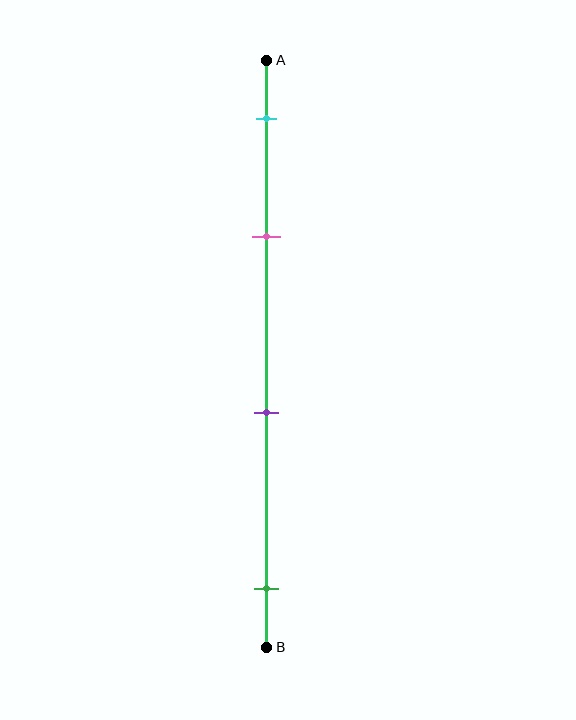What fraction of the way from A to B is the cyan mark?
The cyan mark is approximately 10% (0.1) of the way from A to B.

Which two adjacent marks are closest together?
The cyan and pink marks are the closest adjacent pair.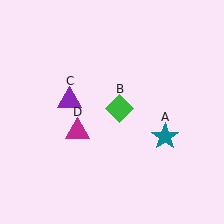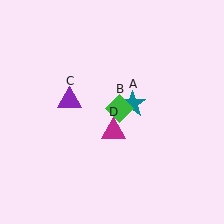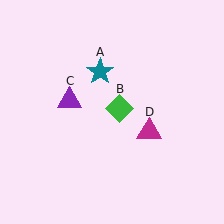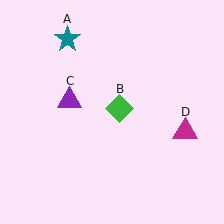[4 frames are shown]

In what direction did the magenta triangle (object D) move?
The magenta triangle (object D) moved right.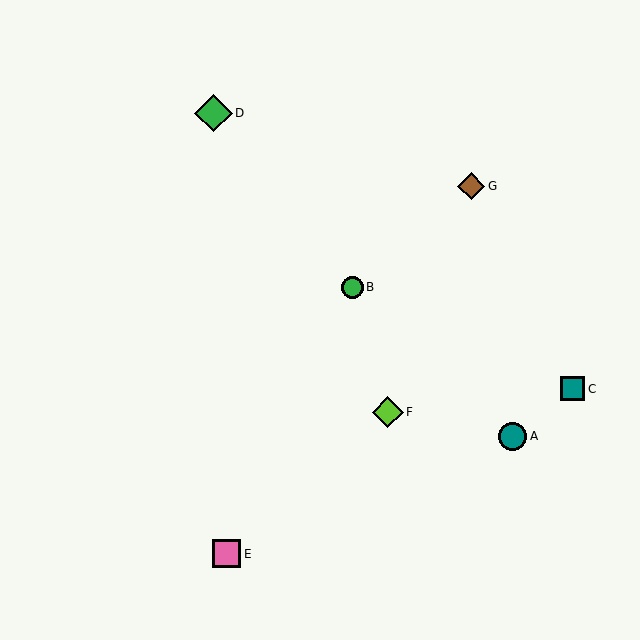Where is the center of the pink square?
The center of the pink square is at (227, 554).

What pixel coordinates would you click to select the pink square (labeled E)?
Click at (227, 554) to select the pink square E.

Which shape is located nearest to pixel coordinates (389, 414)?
The lime diamond (labeled F) at (388, 412) is nearest to that location.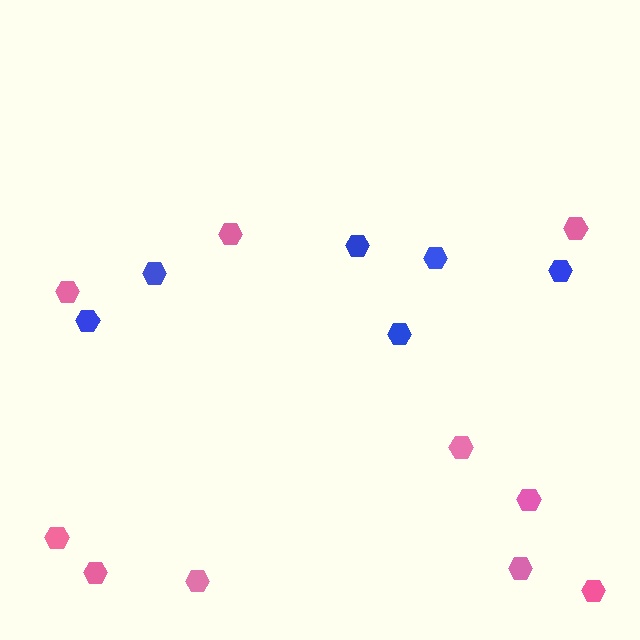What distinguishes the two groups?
There are 2 groups: one group of blue hexagons (6) and one group of pink hexagons (10).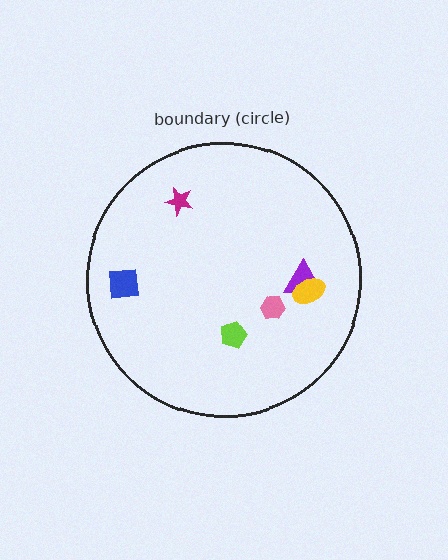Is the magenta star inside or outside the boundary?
Inside.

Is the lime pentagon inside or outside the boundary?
Inside.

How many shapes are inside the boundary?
6 inside, 0 outside.